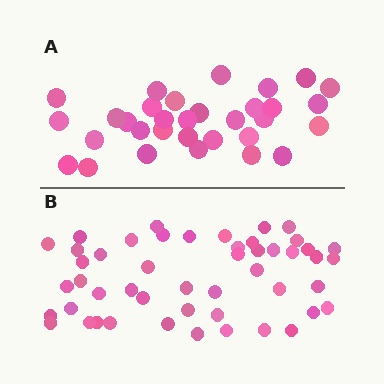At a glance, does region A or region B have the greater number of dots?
Region B (the bottom region) has more dots.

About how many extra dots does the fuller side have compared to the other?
Region B has approximately 15 more dots than region A.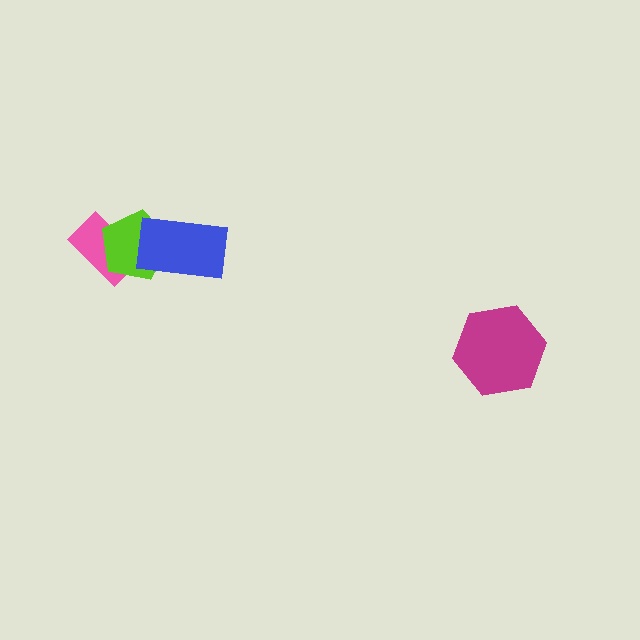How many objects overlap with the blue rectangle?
1 object overlaps with the blue rectangle.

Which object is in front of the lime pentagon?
The blue rectangle is in front of the lime pentagon.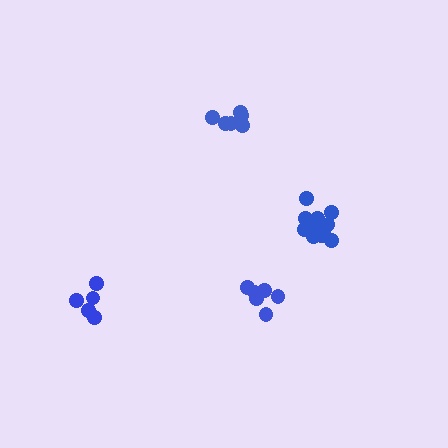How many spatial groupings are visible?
There are 4 spatial groupings.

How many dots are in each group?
Group 1: 6 dots, Group 2: 11 dots, Group 3: 5 dots, Group 4: 6 dots (28 total).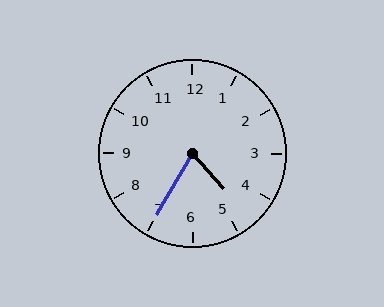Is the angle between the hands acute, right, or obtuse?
It is acute.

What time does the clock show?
4:35.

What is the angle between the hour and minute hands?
Approximately 72 degrees.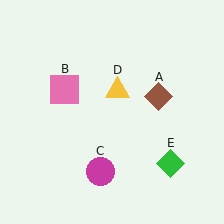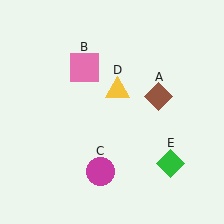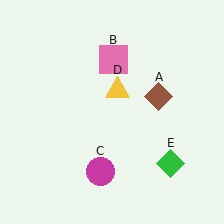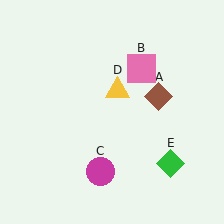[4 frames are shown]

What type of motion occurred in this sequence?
The pink square (object B) rotated clockwise around the center of the scene.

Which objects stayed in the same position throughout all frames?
Brown diamond (object A) and magenta circle (object C) and yellow triangle (object D) and green diamond (object E) remained stationary.